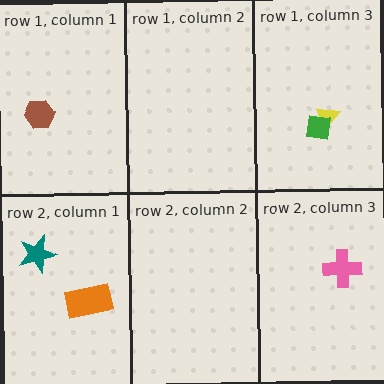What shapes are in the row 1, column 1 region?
The brown hexagon.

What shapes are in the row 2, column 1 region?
The orange rectangle, the teal star.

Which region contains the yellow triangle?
The row 1, column 3 region.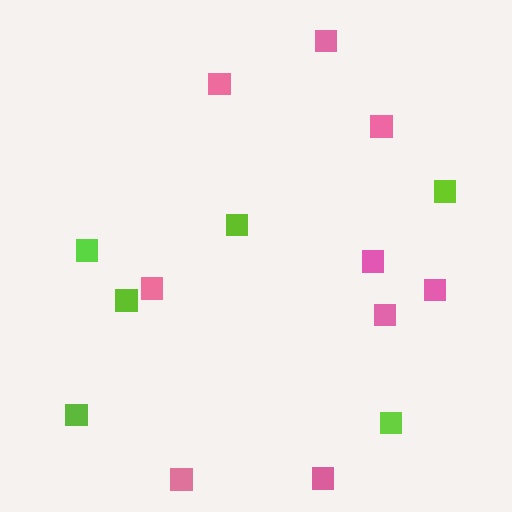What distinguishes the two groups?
There are 2 groups: one group of lime squares (6) and one group of pink squares (9).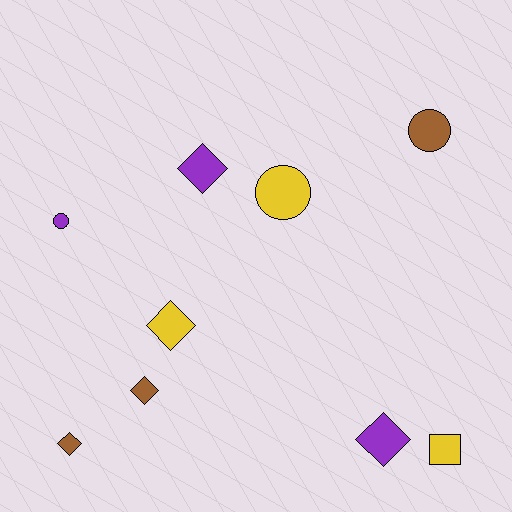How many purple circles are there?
There is 1 purple circle.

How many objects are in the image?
There are 9 objects.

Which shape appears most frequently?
Diamond, with 5 objects.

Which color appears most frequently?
Yellow, with 3 objects.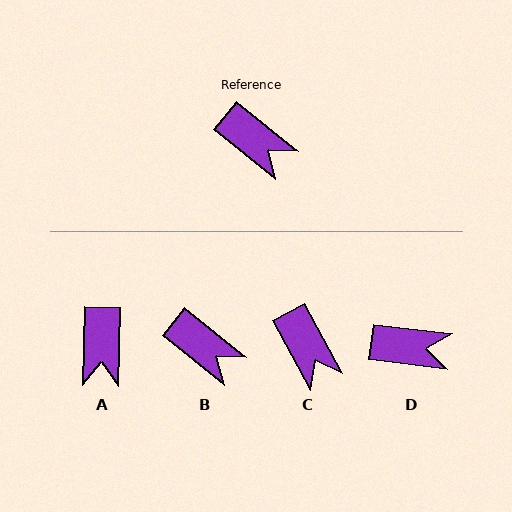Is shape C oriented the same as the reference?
No, it is off by about 23 degrees.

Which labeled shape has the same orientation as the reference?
B.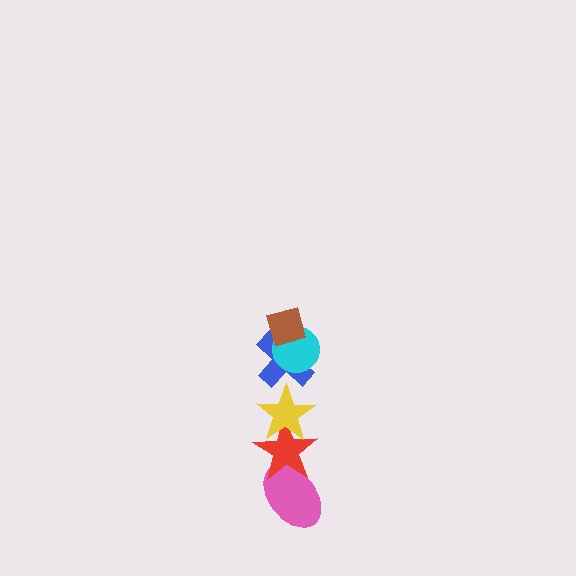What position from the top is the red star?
The red star is 5th from the top.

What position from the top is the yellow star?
The yellow star is 4th from the top.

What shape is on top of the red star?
The yellow star is on top of the red star.